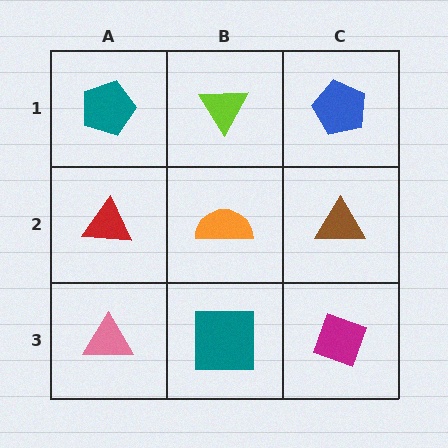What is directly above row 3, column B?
An orange semicircle.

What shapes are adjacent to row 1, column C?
A brown triangle (row 2, column C), a lime triangle (row 1, column B).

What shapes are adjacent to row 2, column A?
A teal pentagon (row 1, column A), a pink triangle (row 3, column A), an orange semicircle (row 2, column B).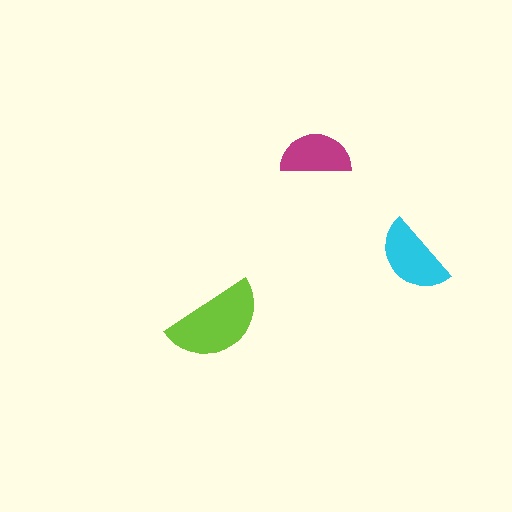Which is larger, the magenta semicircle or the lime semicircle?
The lime one.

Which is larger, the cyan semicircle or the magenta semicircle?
The cyan one.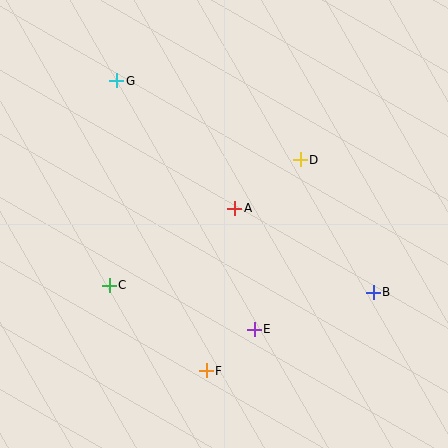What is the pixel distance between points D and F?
The distance between D and F is 231 pixels.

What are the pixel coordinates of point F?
Point F is at (206, 371).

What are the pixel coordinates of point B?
Point B is at (373, 292).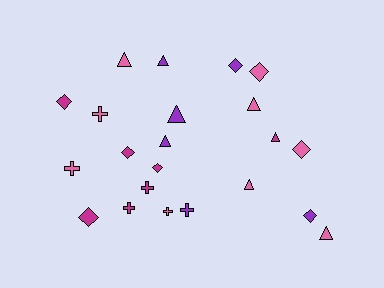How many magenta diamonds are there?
There are 4 magenta diamonds.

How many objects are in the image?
There are 22 objects.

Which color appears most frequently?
Pink, with 9 objects.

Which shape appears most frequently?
Triangle, with 8 objects.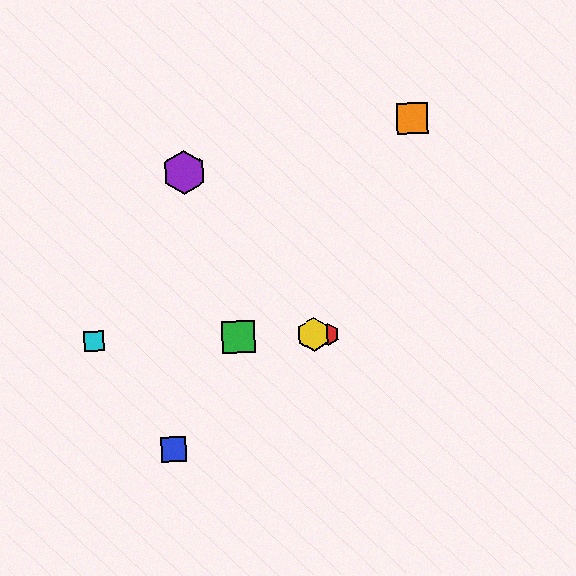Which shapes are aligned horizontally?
The red hexagon, the green square, the yellow hexagon, the cyan square are aligned horizontally.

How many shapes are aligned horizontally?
4 shapes (the red hexagon, the green square, the yellow hexagon, the cyan square) are aligned horizontally.